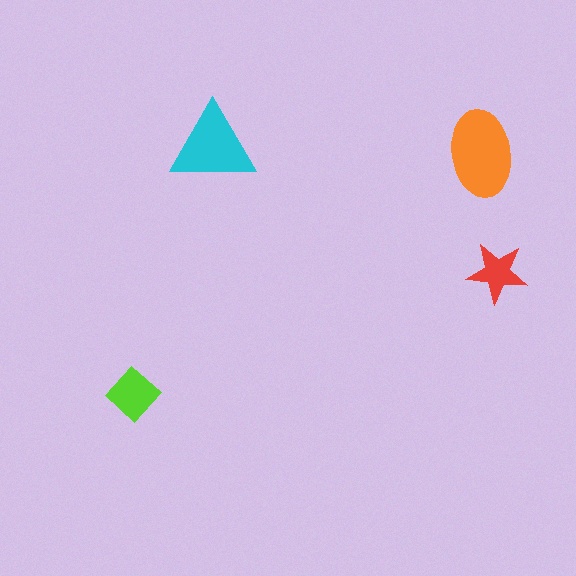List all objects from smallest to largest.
The red star, the lime diamond, the cyan triangle, the orange ellipse.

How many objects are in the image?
There are 4 objects in the image.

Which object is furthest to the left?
The lime diamond is leftmost.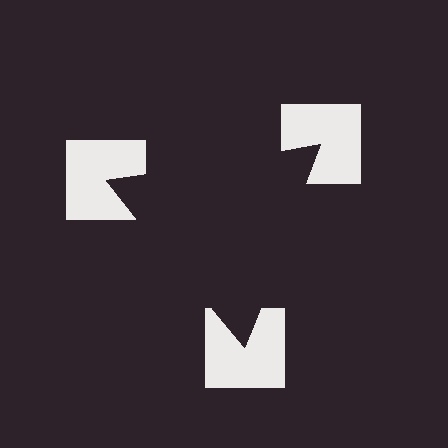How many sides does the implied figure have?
3 sides.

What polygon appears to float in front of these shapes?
An illusory triangle — its edges are inferred from the aligned wedge cuts in the notched squares, not physically drawn.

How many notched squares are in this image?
There are 3 — one at each vertex of the illusory triangle.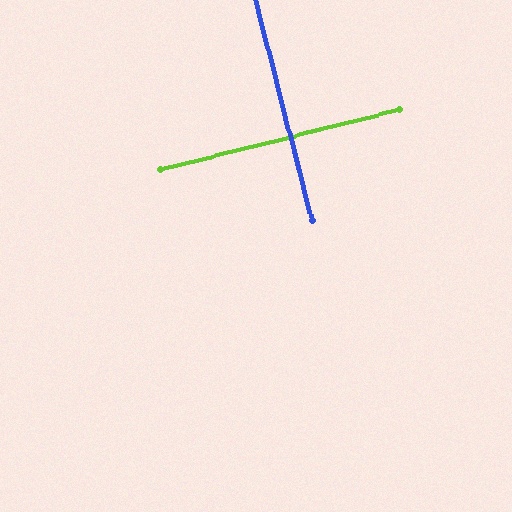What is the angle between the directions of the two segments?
Approximately 90 degrees.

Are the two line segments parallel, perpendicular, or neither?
Perpendicular — they meet at approximately 90°.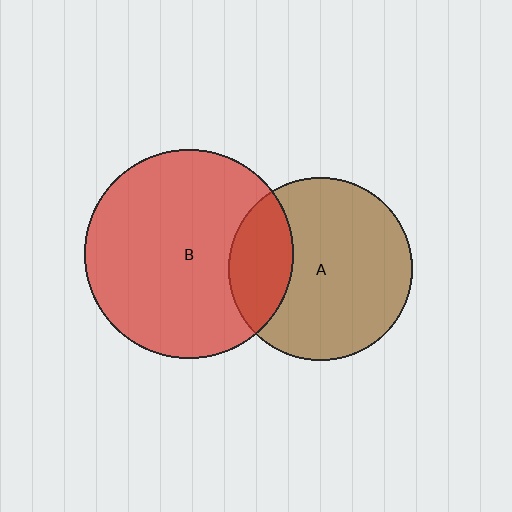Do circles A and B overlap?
Yes.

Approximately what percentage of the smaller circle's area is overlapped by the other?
Approximately 25%.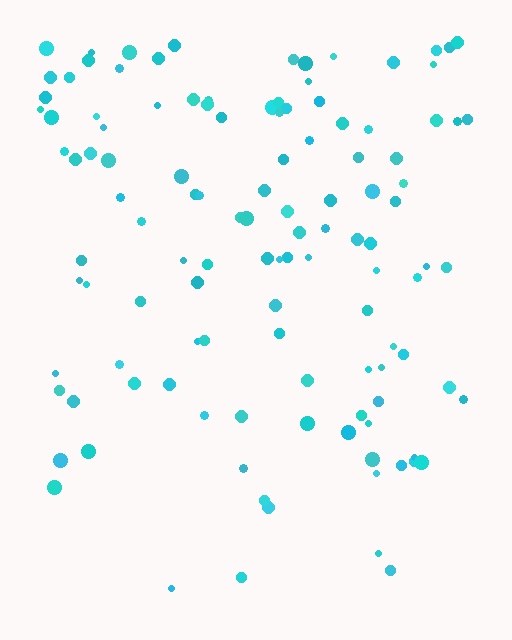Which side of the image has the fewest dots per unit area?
The bottom.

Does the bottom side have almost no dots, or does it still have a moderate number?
Still a moderate number, just noticeably fewer than the top.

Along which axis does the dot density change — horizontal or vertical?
Vertical.